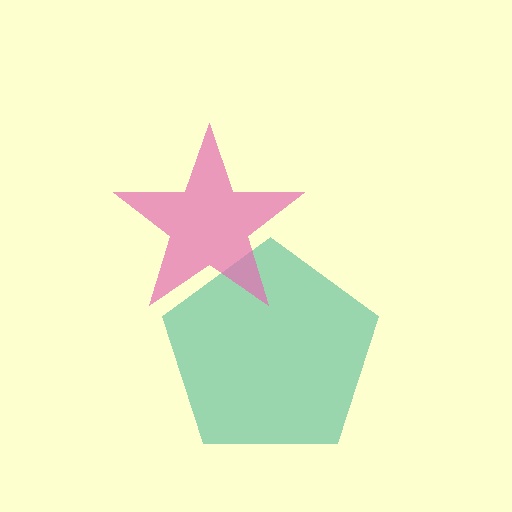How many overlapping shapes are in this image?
There are 2 overlapping shapes in the image.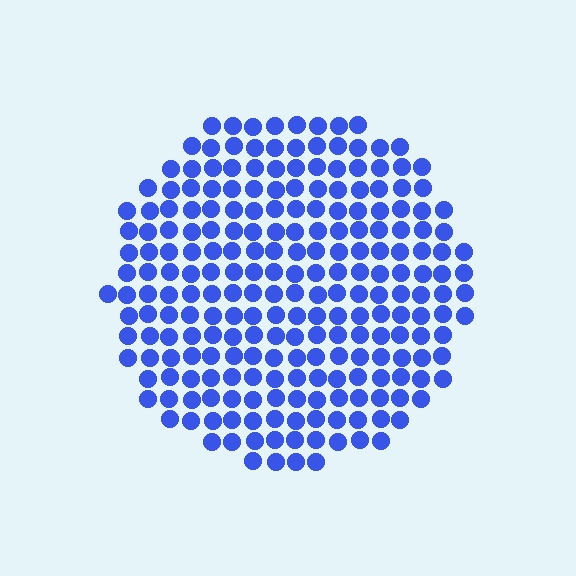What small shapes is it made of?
It is made of small circles.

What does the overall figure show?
The overall figure shows a circle.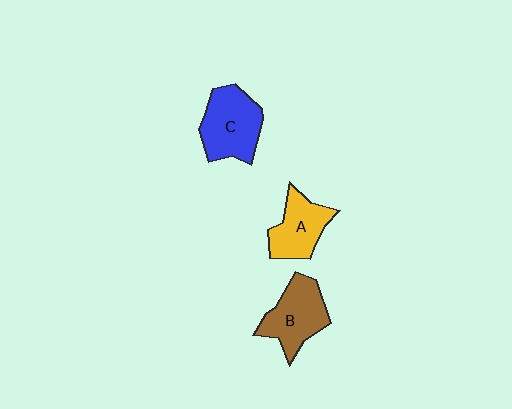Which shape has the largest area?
Shape C (blue).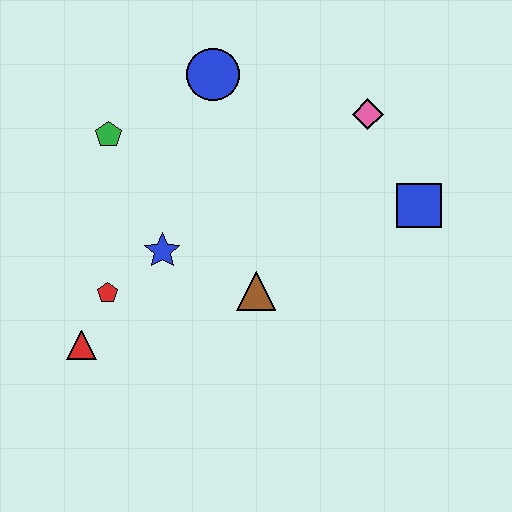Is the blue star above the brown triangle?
Yes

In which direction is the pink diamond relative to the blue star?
The pink diamond is to the right of the blue star.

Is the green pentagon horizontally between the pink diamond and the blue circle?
No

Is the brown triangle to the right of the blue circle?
Yes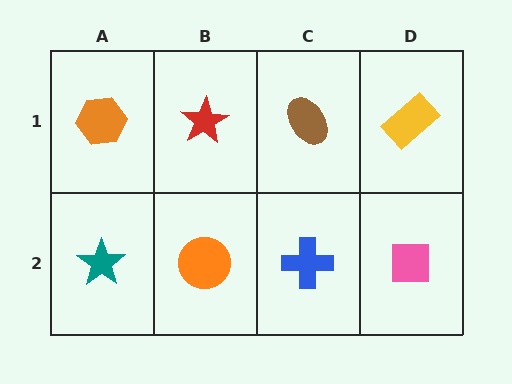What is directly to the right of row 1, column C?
A yellow rectangle.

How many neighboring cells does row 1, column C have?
3.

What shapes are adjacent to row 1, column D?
A pink square (row 2, column D), a brown ellipse (row 1, column C).